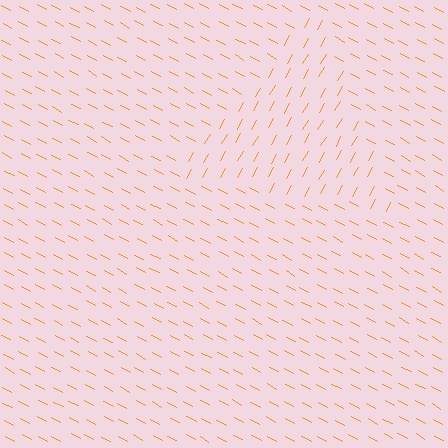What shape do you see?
I see a triangle.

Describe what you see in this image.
The image is filled with small orange line segments. A triangle region in the image has lines oriented differently from the surrounding lines, creating a visible texture boundary.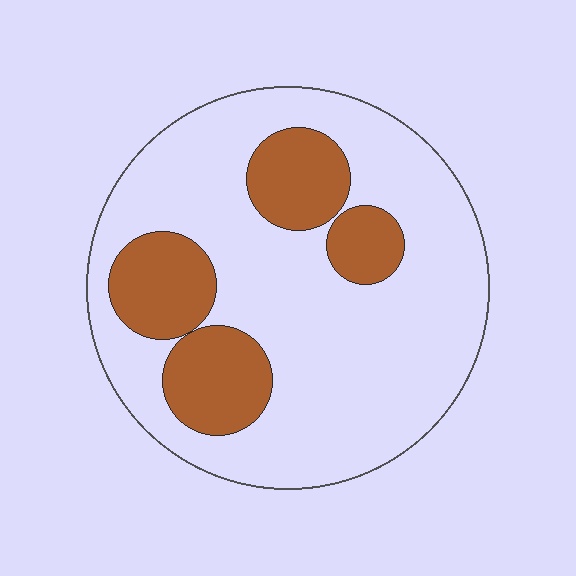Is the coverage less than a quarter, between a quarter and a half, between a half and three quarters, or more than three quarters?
Between a quarter and a half.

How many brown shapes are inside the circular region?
4.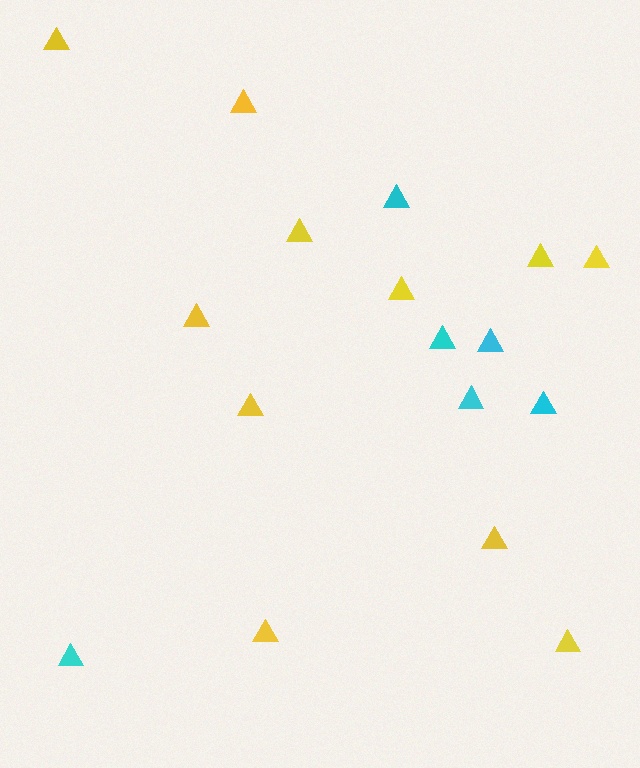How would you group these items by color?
There are 2 groups: one group of cyan triangles (6) and one group of yellow triangles (11).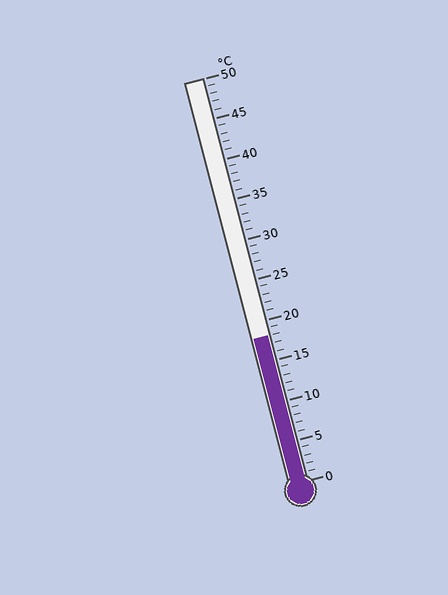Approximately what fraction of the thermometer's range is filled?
The thermometer is filled to approximately 35% of its range.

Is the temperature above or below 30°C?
The temperature is below 30°C.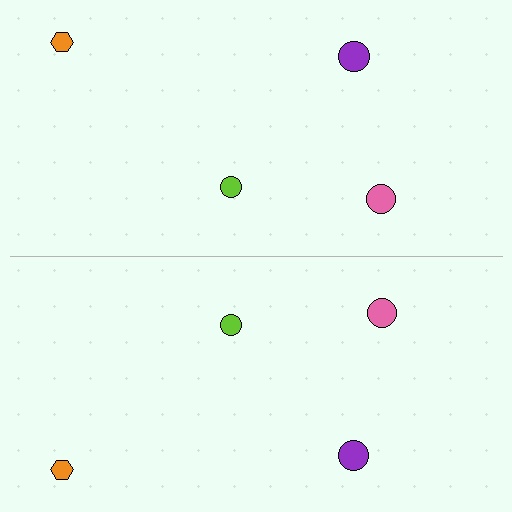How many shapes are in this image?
There are 8 shapes in this image.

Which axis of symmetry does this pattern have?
The pattern has a horizontal axis of symmetry running through the center of the image.